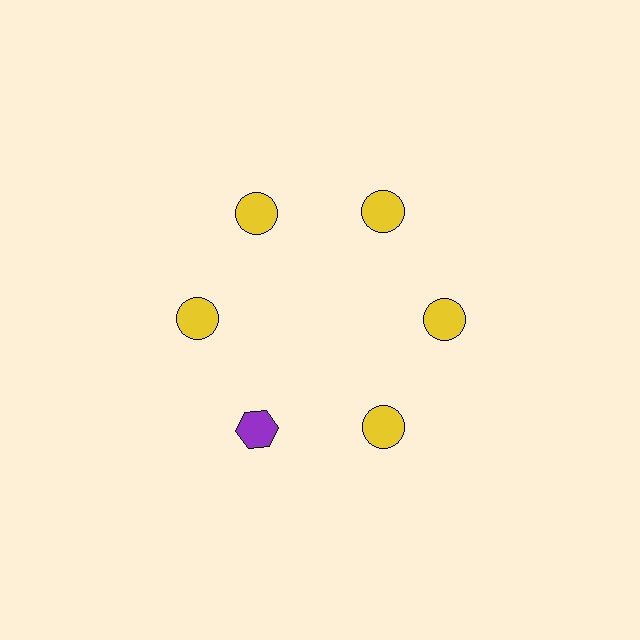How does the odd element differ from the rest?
It differs in both color (purple instead of yellow) and shape (hexagon instead of circle).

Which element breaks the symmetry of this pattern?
The purple hexagon at roughly the 7 o'clock position breaks the symmetry. All other shapes are yellow circles.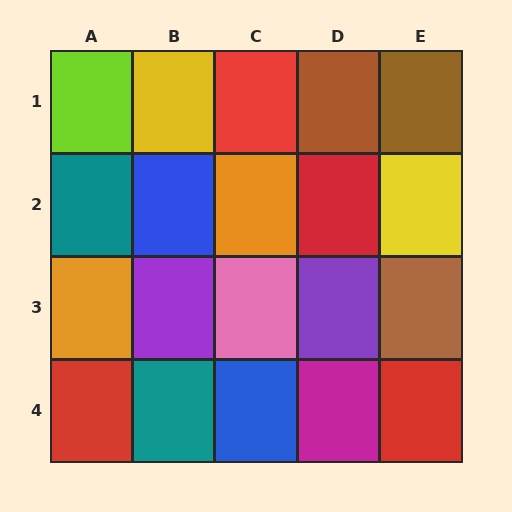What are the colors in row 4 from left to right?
Red, teal, blue, magenta, red.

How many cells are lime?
1 cell is lime.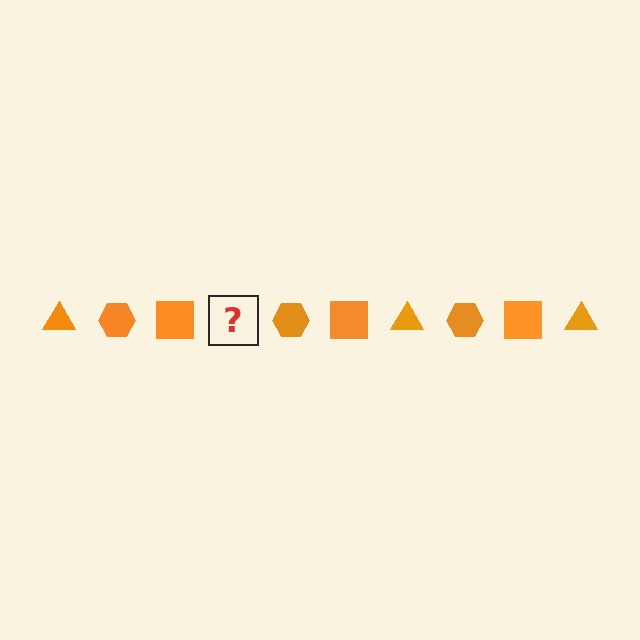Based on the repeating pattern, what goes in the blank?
The blank should be an orange triangle.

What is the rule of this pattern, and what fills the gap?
The rule is that the pattern cycles through triangle, hexagon, square shapes in orange. The gap should be filled with an orange triangle.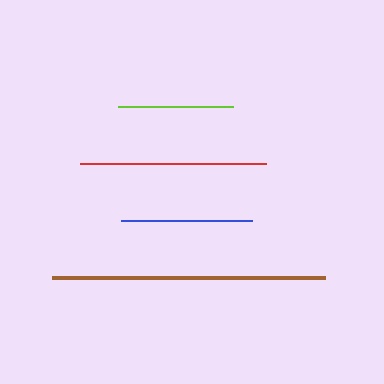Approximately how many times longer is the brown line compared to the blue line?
The brown line is approximately 2.1 times the length of the blue line.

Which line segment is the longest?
The brown line is the longest at approximately 273 pixels.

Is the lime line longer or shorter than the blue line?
The blue line is longer than the lime line.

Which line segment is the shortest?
The lime line is the shortest at approximately 115 pixels.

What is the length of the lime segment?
The lime segment is approximately 115 pixels long.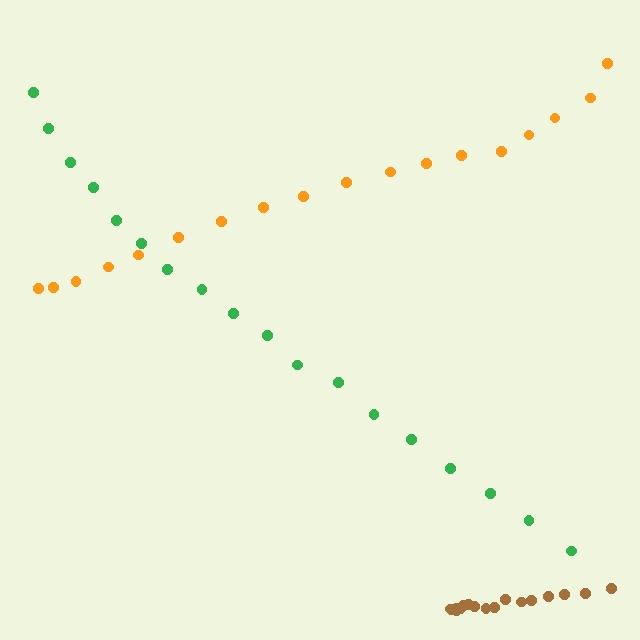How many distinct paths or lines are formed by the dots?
There are 3 distinct paths.